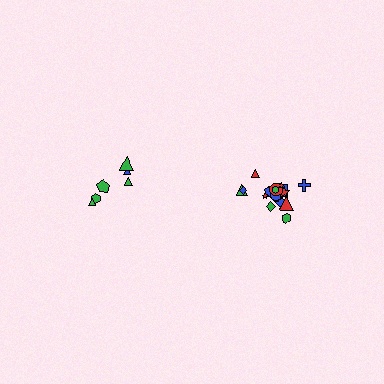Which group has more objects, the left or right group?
The right group.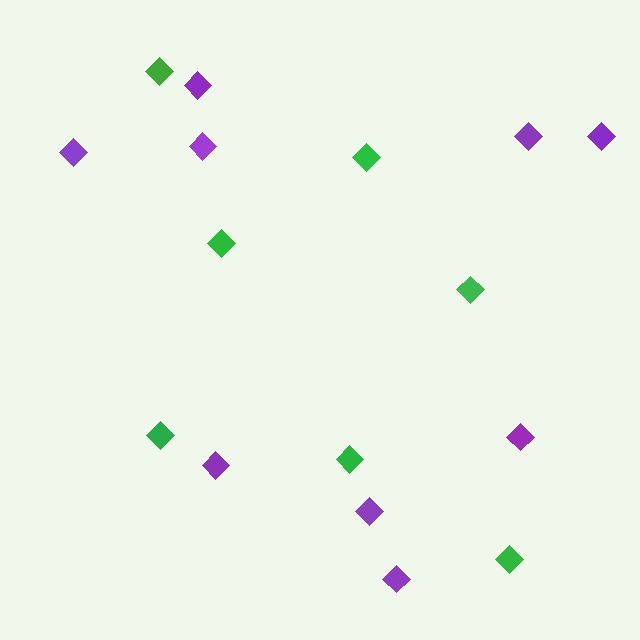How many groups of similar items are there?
There are 2 groups: one group of purple diamonds (9) and one group of green diamonds (7).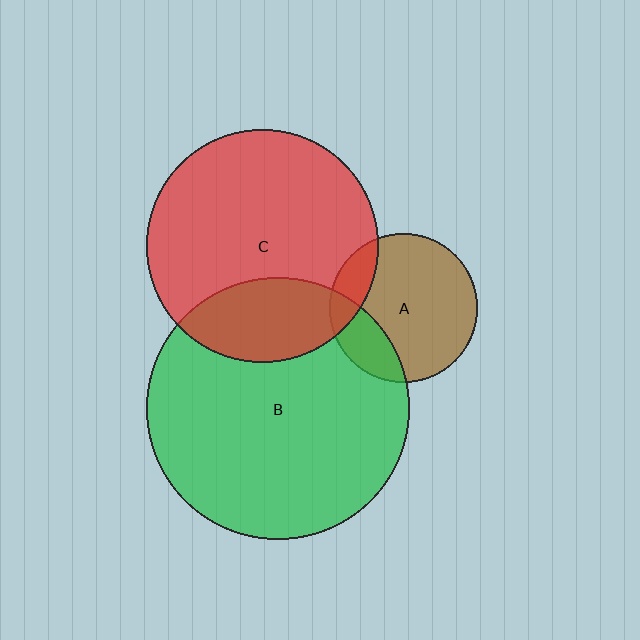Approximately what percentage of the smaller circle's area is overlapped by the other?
Approximately 25%.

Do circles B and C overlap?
Yes.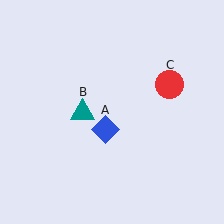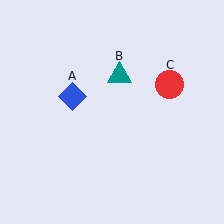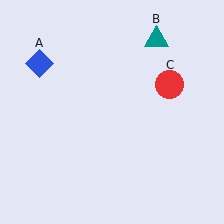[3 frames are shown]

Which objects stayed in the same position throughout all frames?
Red circle (object C) remained stationary.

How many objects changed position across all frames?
2 objects changed position: blue diamond (object A), teal triangle (object B).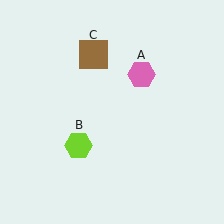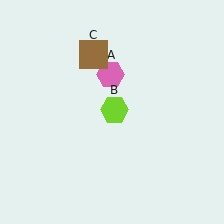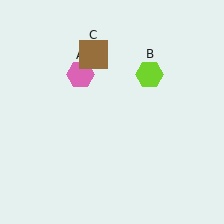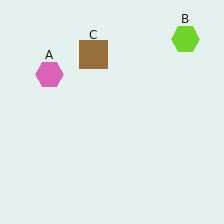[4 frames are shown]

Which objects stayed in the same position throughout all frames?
Brown square (object C) remained stationary.